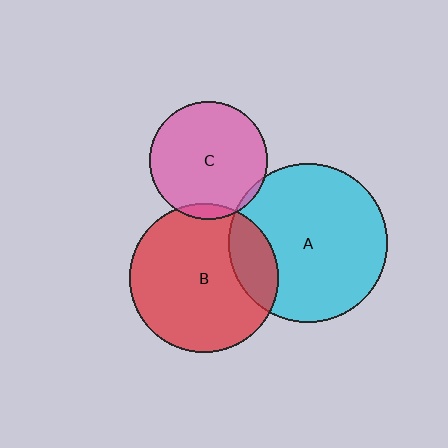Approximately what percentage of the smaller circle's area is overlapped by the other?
Approximately 5%.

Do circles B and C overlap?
Yes.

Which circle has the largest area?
Circle A (cyan).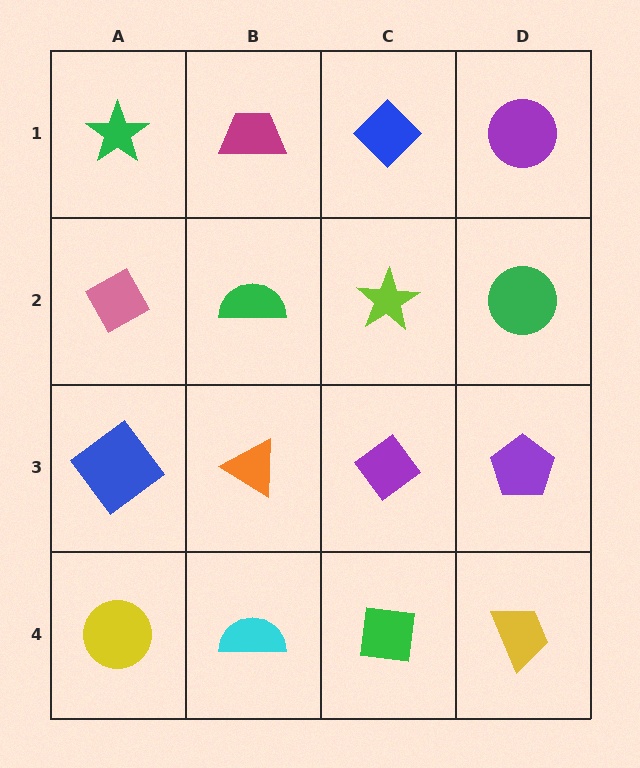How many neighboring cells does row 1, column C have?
3.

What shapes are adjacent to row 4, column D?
A purple pentagon (row 3, column D), a green square (row 4, column C).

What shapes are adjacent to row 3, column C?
A lime star (row 2, column C), a green square (row 4, column C), an orange triangle (row 3, column B), a purple pentagon (row 3, column D).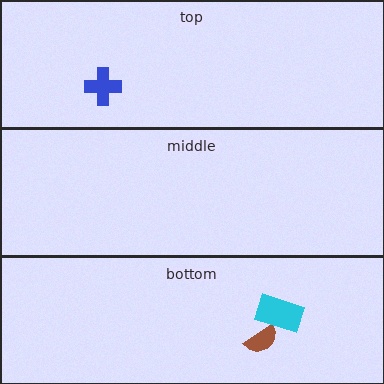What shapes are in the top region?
The blue cross.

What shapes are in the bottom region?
The brown semicircle, the cyan rectangle.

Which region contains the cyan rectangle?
The bottom region.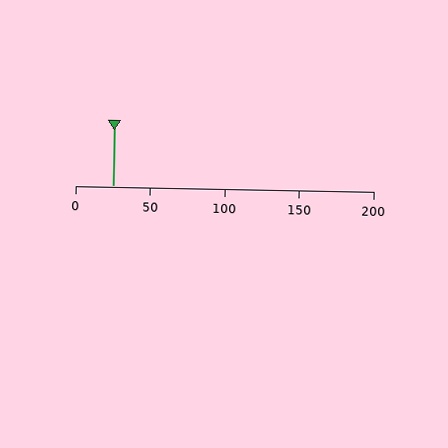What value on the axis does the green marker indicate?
The marker indicates approximately 25.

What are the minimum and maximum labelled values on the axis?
The axis runs from 0 to 200.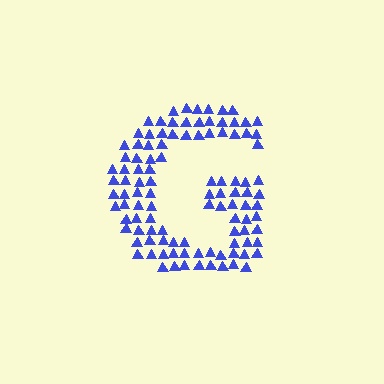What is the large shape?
The large shape is the letter G.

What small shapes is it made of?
It is made of small triangles.